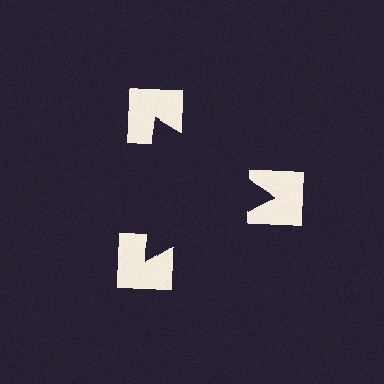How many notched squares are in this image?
There are 3 — one at each vertex of the illusory triangle.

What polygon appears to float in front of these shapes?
An illusory triangle — its edges are inferred from the aligned wedge cuts in the notched squares, not physically drawn.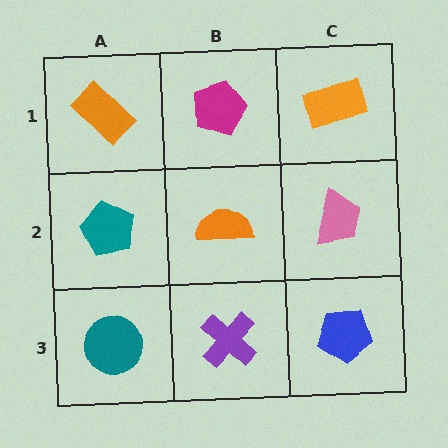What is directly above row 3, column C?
A pink trapezoid.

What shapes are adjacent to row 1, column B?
An orange semicircle (row 2, column B), an orange rectangle (row 1, column A), an orange rectangle (row 1, column C).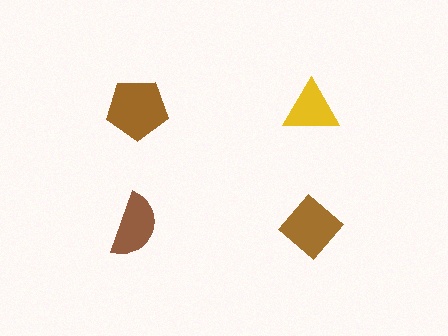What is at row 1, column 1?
A brown pentagon.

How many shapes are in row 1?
2 shapes.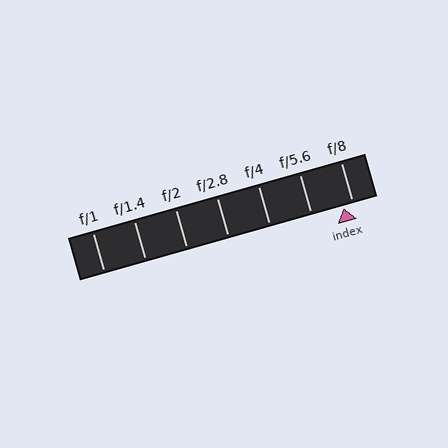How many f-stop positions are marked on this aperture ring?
There are 7 f-stop positions marked.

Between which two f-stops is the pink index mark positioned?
The index mark is between f/5.6 and f/8.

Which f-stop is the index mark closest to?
The index mark is closest to f/8.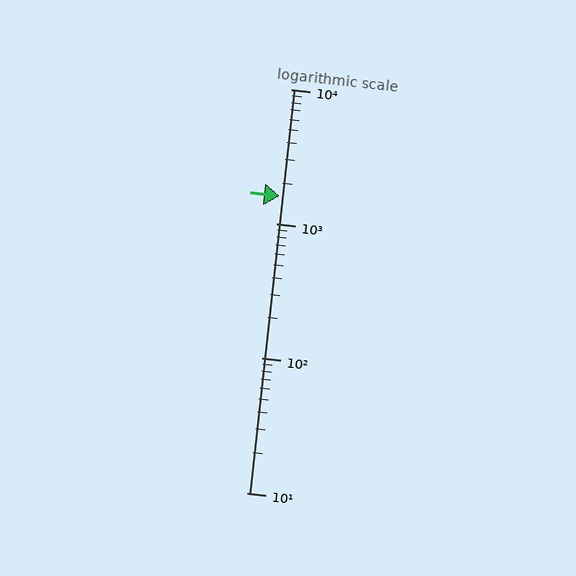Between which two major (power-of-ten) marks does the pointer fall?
The pointer is between 1000 and 10000.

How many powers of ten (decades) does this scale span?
The scale spans 3 decades, from 10 to 10000.